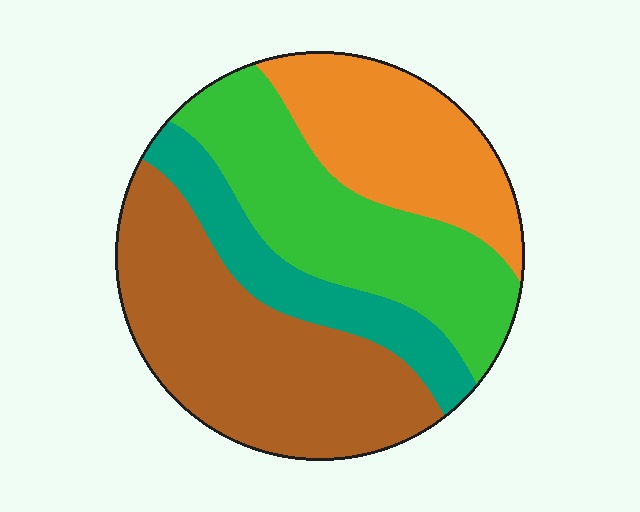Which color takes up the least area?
Teal, at roughly 15%.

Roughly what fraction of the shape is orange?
Orange covers about 20% of the shape.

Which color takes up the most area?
Brown, at roughly 35%.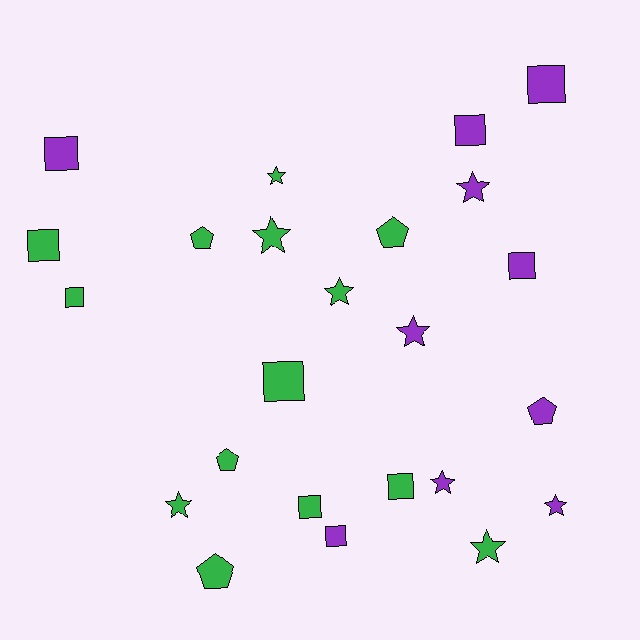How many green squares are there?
There are 5 green squares.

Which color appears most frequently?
Green, with 14 objects.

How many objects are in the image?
There are 24 objects.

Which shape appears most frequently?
Square, with 10 objects.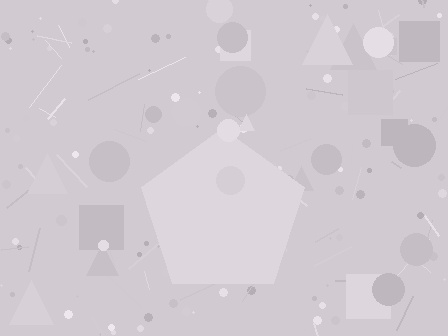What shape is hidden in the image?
A pentagon is hidden in the image.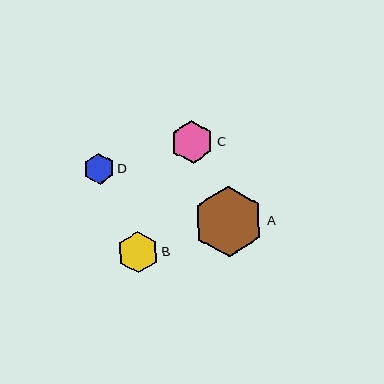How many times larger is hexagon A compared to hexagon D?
Hexagon A is approximately 2.3 times the size of hexagon D.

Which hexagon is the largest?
Hexagon A is the largest with a size of approximately 71 pixels.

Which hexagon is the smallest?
Hexagon D is the smallest with a size of approximately 31 pixels.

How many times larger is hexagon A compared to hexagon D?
Hexagon A is approximately 2.3 times the size of hexagon D.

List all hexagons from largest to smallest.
From largest to smallest: A, C, B, D.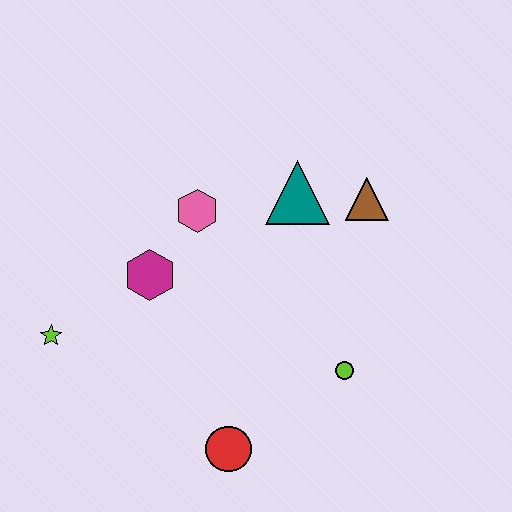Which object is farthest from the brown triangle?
The lime star is farthest from the brown triangle.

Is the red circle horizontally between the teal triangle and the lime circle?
No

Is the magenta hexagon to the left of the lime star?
No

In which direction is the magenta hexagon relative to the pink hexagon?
The magenta hexagon is below the pink hexagon.